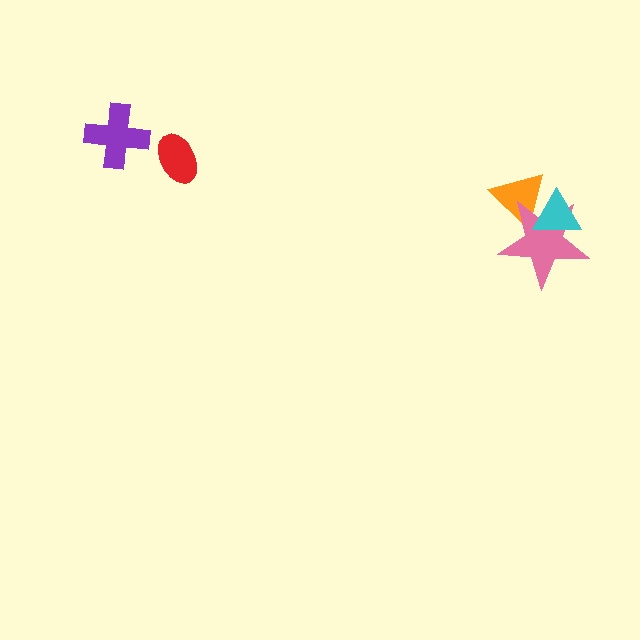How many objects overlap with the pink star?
2 objects overlap with the pink star.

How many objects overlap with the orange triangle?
2 objects overlap with the orange triangle.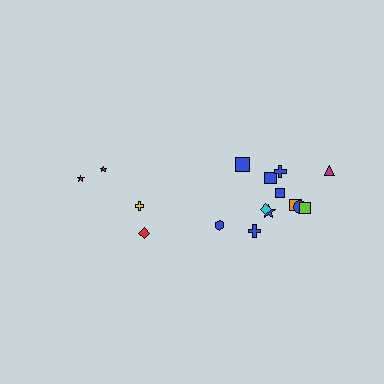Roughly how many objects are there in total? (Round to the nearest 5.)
Roughly 15 objects in total.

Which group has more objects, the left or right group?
The right group.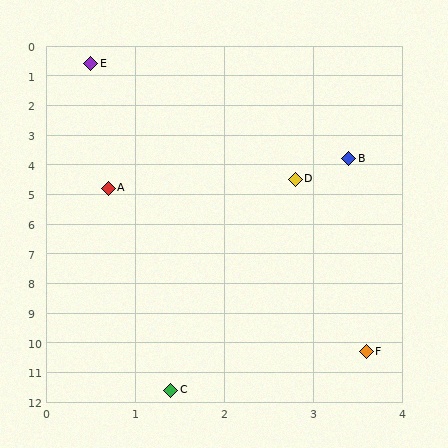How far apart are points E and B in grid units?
Points E and B are about 4.3 grid units apart.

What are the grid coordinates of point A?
Point A is at approximately (0.7, 4.8).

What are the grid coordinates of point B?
Point B is at approximately (3.4, 3.8).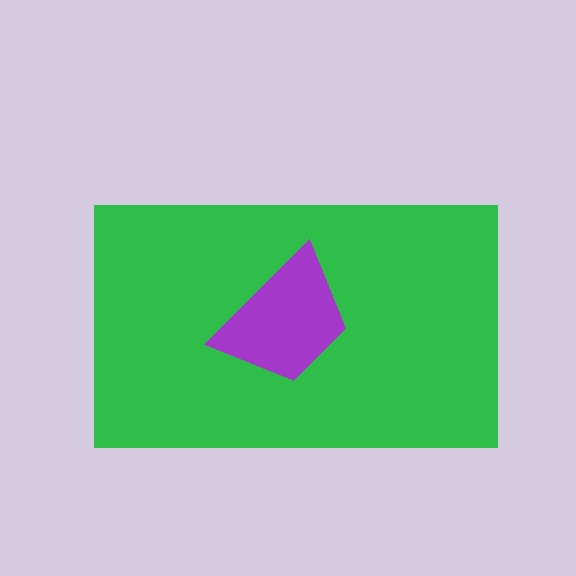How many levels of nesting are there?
2.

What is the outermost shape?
The green rectangle.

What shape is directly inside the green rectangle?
The purple trapezoid.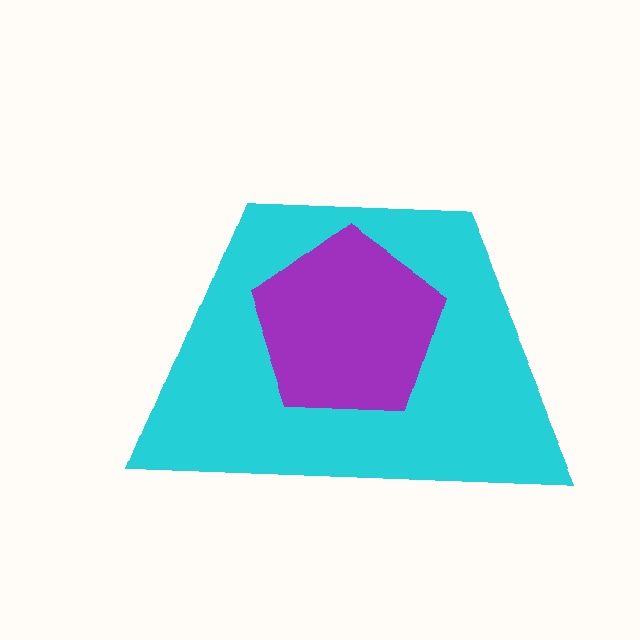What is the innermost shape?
The purple pentagon.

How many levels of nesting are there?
2.